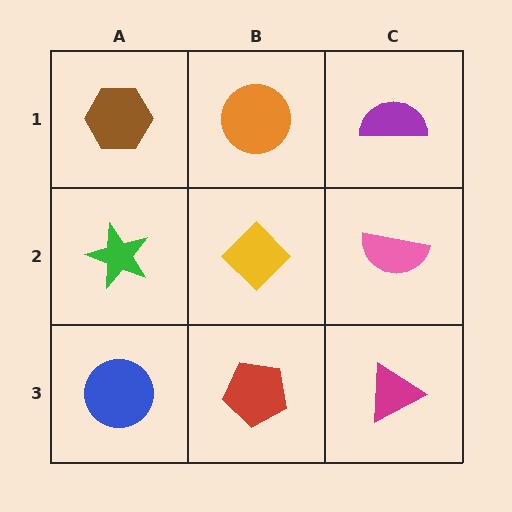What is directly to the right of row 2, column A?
A yellow diamond.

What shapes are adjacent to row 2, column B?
An orange circle (row 1, column B), a red pentagon (row 3, column B), a green star (row 2, column A), a pink semicircle (row 2, column C).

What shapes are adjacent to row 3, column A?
A green star (row 2, column A), a red pentagon (row 3, column B).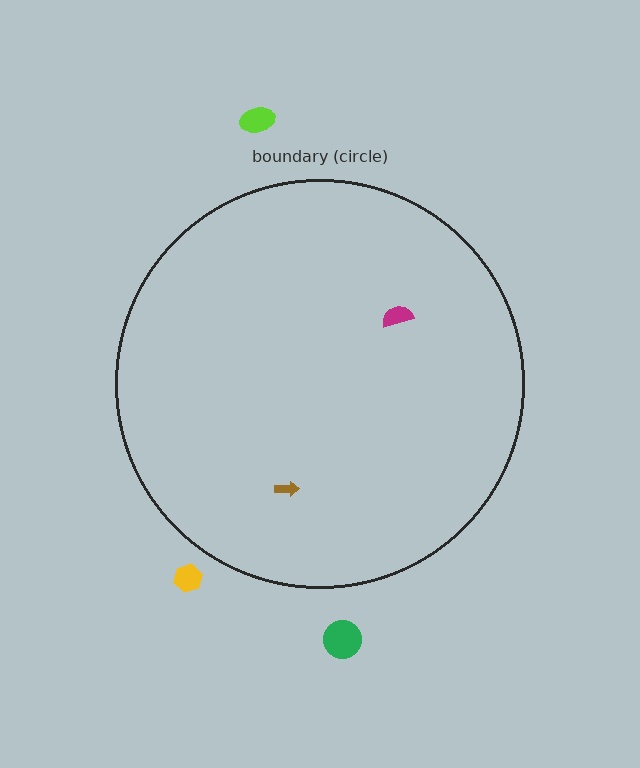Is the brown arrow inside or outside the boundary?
Inside.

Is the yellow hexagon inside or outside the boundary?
Outside.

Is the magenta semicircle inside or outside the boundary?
Inside.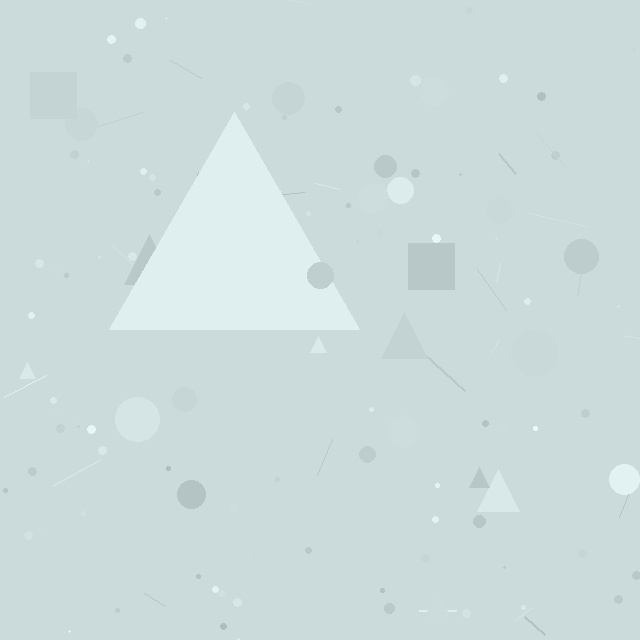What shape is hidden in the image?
A triangle is hidden in the image.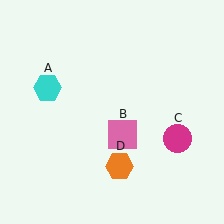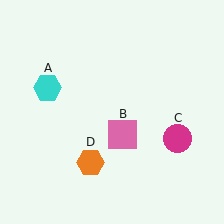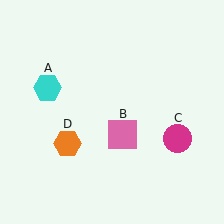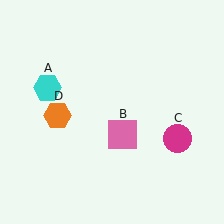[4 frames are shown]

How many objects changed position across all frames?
1 object changed position: orange hexagon (object D).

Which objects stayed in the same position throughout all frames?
Cyan hexagon (object A) and pink square (object B) and magenta circle (object C) remained stationary.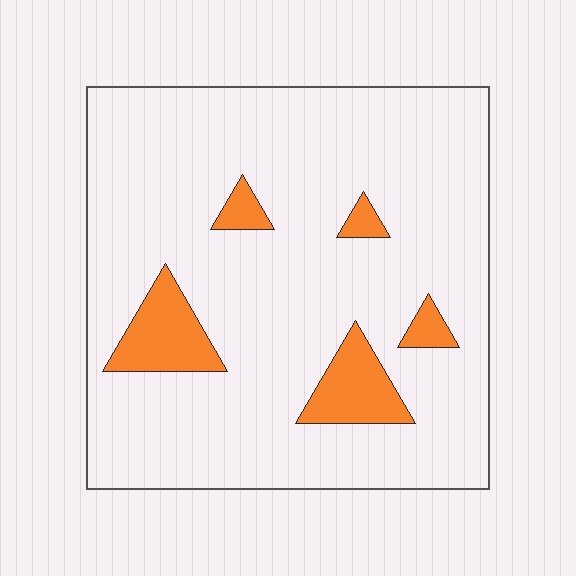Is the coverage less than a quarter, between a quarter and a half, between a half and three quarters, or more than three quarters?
Less than a quarter.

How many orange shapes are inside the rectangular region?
5.